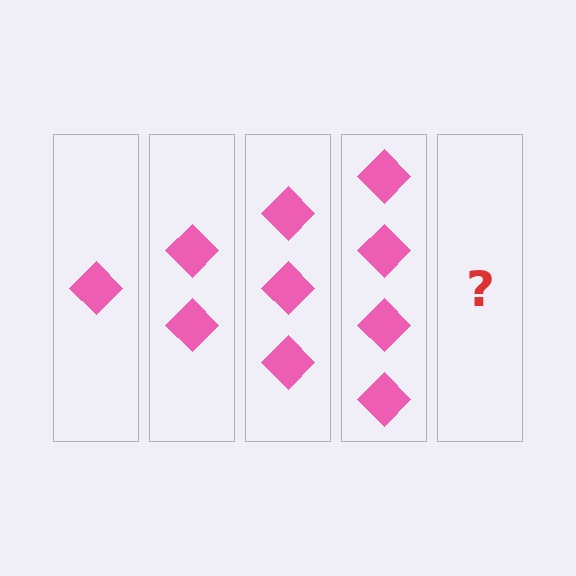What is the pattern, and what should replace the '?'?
The pattern is that each step adds one more diamond. The '?' should be 5 diamonds.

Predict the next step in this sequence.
The next step is 5 diamonds.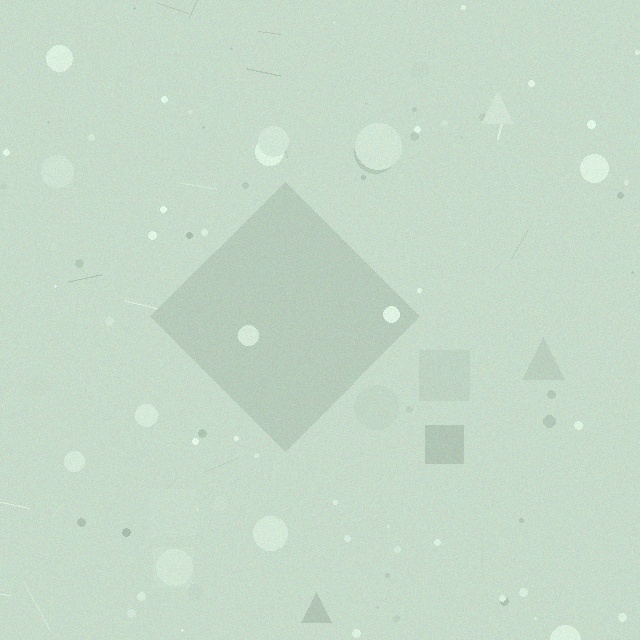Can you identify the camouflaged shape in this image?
The camouflaged shape is a diamond.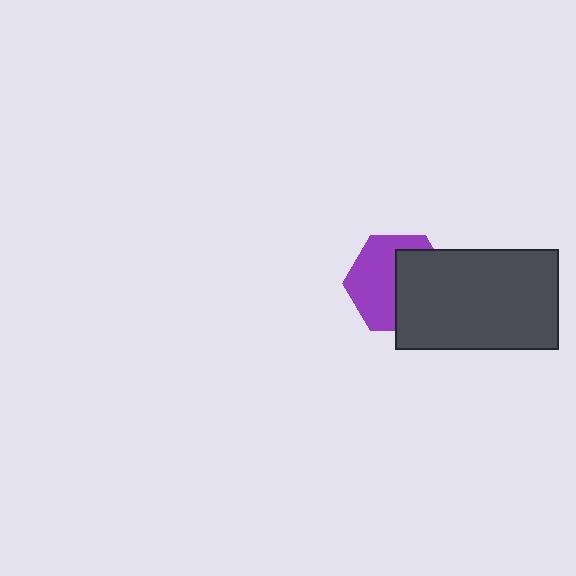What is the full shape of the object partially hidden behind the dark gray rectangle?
The partially hidden object is a purple hexagon.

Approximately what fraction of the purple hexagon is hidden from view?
Roughly 47% of the purple hexagon is hidden behind the dark gray rectangle.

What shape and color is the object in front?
The object in front is a dark gray rectangle.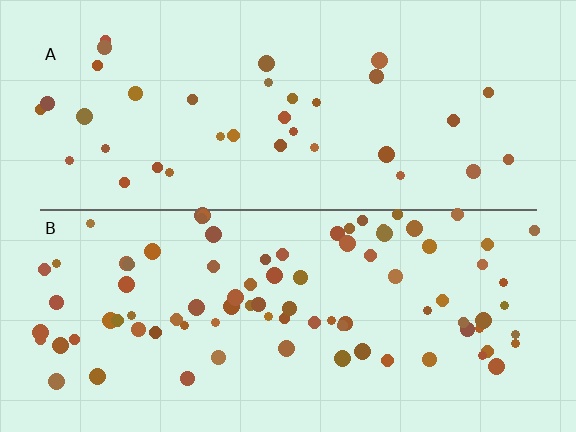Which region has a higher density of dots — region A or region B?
B (the bottom).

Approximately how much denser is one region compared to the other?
Approximately 2.4× — region B over region A.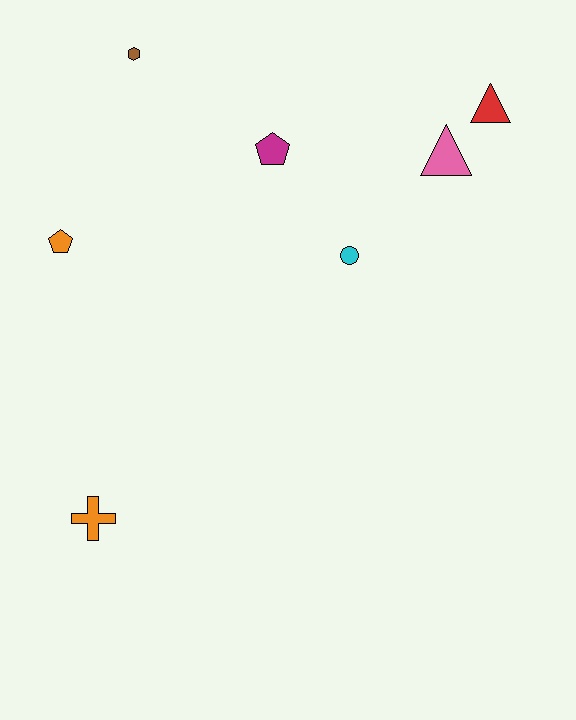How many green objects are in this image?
There are no green objects.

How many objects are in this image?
There are 7 objects.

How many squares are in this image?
There are no squares.